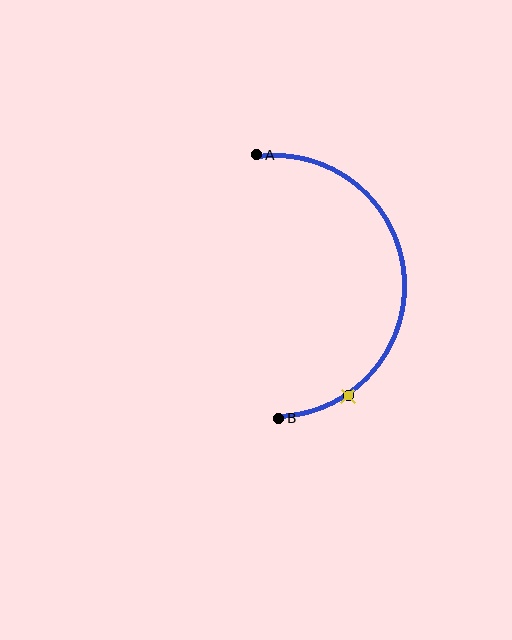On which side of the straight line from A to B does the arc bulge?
The arc bulges to the right of the straight line connecting A and B.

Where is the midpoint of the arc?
The arc midpoint is the point on the curve farthest from the straight line joining A and B. It sits to the right of that line.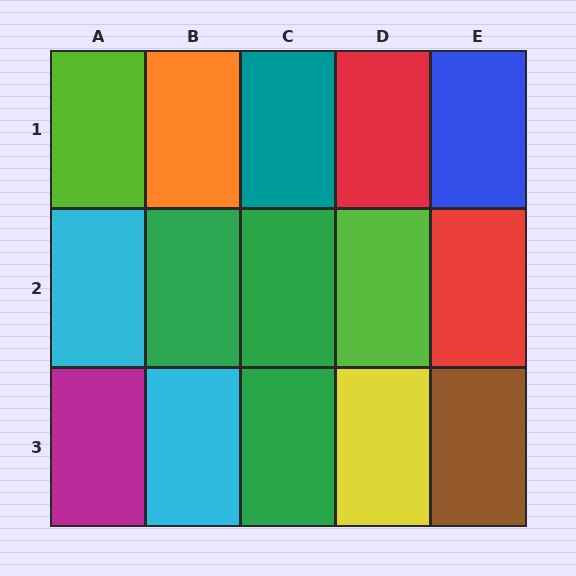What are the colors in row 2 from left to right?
Cyan, green, green, lime, red.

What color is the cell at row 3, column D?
Yellow.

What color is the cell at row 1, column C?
Teal.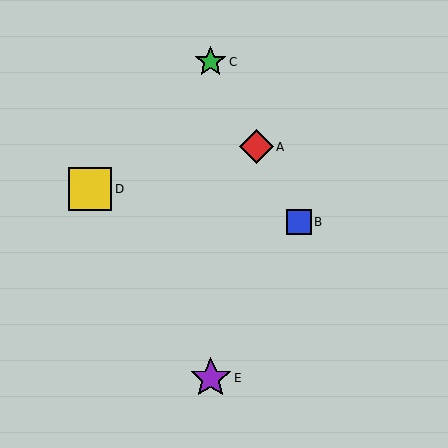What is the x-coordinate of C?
Object C is at x≈211.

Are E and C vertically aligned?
Yes, both are at x≈211.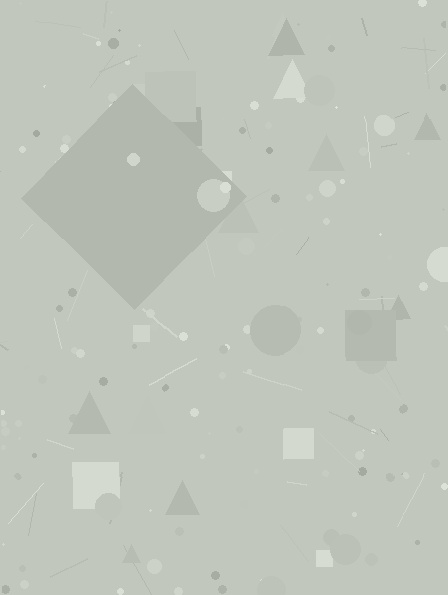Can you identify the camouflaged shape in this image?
The camouflaged shape is a diamond.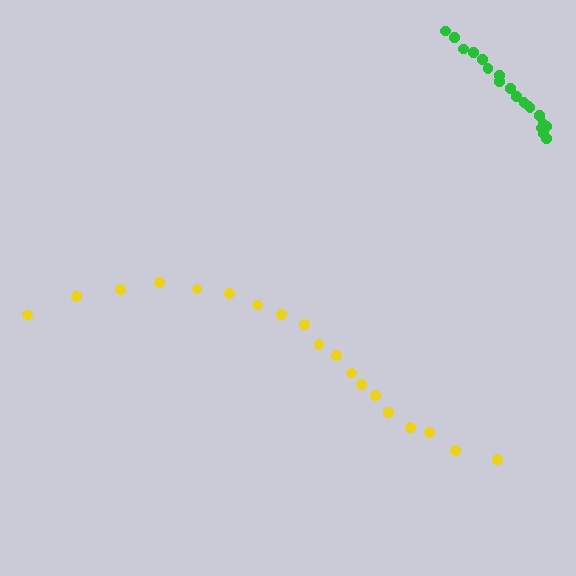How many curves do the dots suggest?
There are 2 distinct paths.